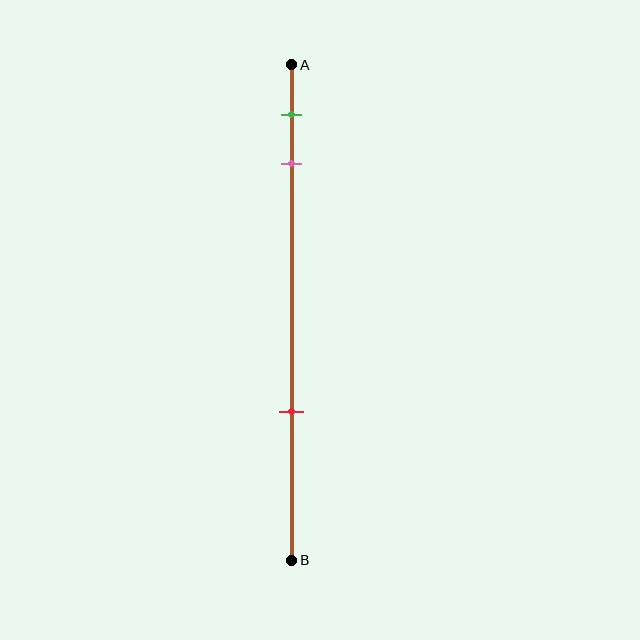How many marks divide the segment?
There are 3 marks dividing the segment.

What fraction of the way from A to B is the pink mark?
The pink mark is approximately 20% (0.2) of the way from A to B.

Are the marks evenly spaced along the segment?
No, the marks are not evenly spaced.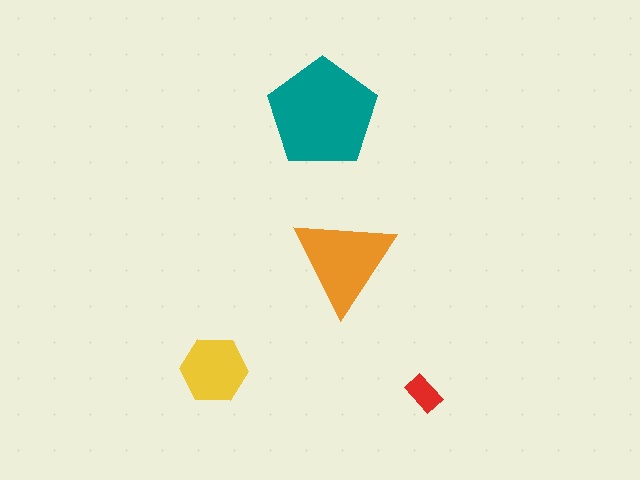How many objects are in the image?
There are 4 objects in the image.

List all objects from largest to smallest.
The teal pentagon, the orange triangle, the yellow hexagon, the red rectangle.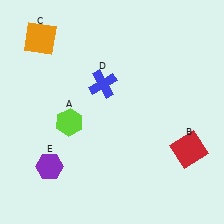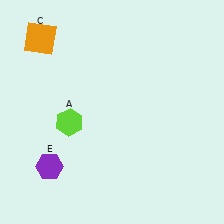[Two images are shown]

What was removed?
The blue cross (D), the red square (B) were removed in Image 2.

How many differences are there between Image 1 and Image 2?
There are 2 differences between the two images.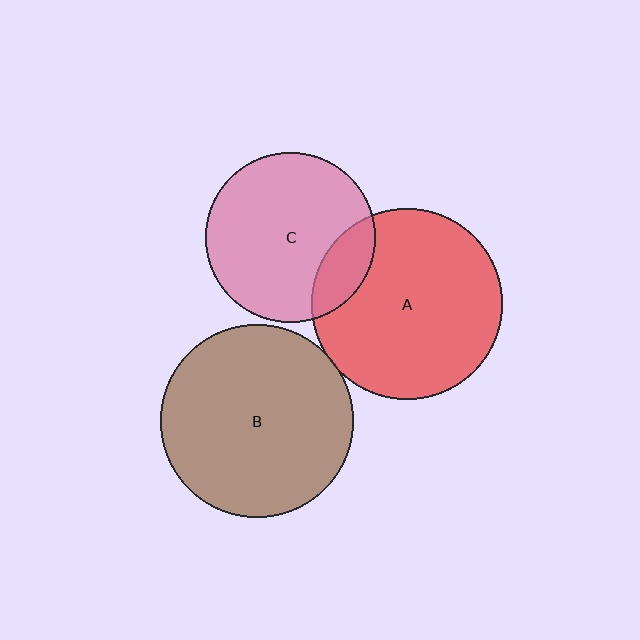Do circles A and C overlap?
Yes.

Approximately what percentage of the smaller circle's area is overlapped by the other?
Approximately 15%.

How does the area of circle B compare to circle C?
Approximately 1.3 times.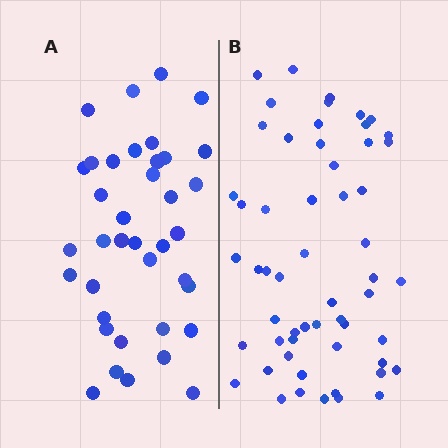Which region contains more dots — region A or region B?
Region B (the right region) has more dots.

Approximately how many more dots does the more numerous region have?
Region B has approximately 20 more dots than region A.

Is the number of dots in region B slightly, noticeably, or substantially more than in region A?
Region B has substantially more. The ratio is roughly 1.5 to 1.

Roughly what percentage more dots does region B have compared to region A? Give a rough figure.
About 45% more.